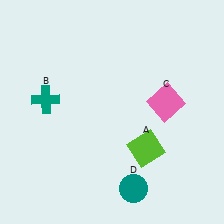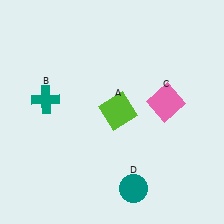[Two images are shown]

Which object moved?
The lime square (A) moved up.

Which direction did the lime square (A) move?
The lime square (A) moved up.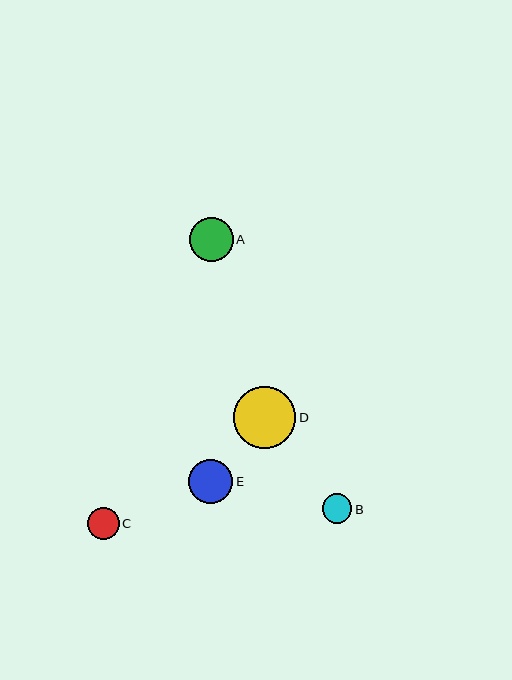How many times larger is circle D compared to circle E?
Circle D is approximately 1.4 times the size of circle E.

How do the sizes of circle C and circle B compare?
Circle C and circle B are approximately the same size.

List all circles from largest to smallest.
From largest to smallest: D, E, A, C, B.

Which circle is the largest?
Circle D is the largest with a size of approximately 62 pixels.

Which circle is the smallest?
Circle B is the smallest with a size of approximately 29 pixels.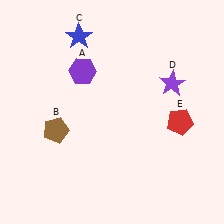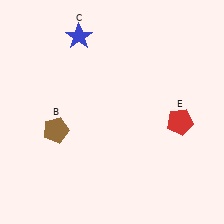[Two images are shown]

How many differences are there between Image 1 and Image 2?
There are 2 differences between the two images.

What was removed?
The purple hexagon (A), the purple star (D) were removed in Image 2.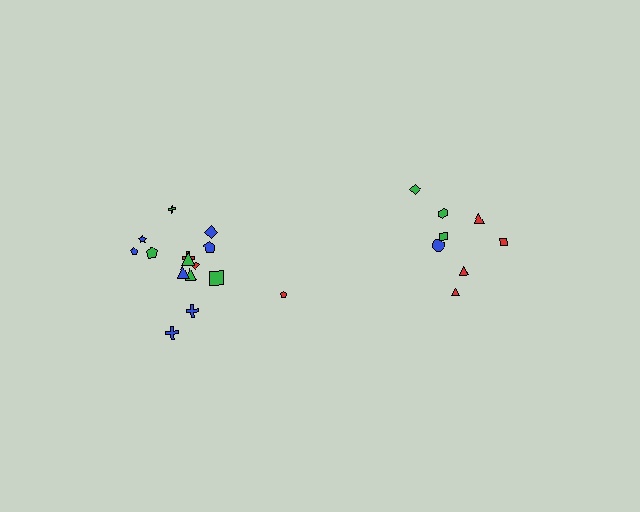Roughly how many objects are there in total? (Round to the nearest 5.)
Roughly 25 objects in total.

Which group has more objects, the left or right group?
The left group.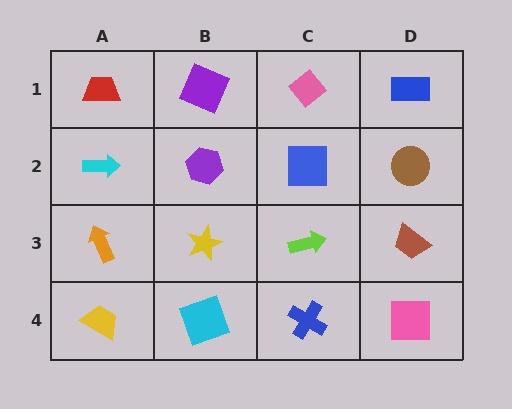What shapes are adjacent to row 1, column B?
A purple hexagon (row 2, column B), a red trapezoid (row 1, column A), a pink diamond (row 1, column C).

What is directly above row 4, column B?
A yellow star.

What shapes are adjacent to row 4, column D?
A brown trapezoid (row 3, column D), a blue cross (row 4, column C).